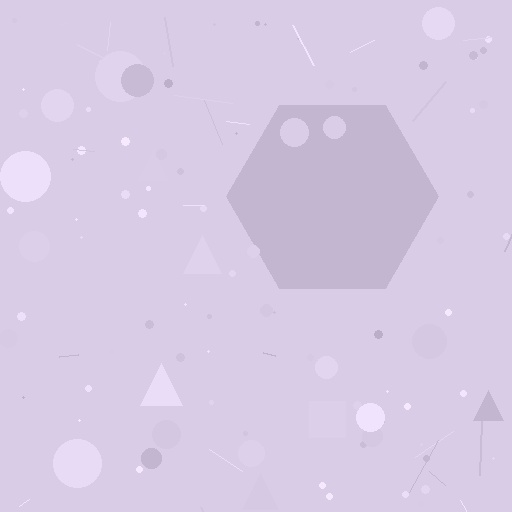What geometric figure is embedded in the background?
A hexagon is embedded in the background.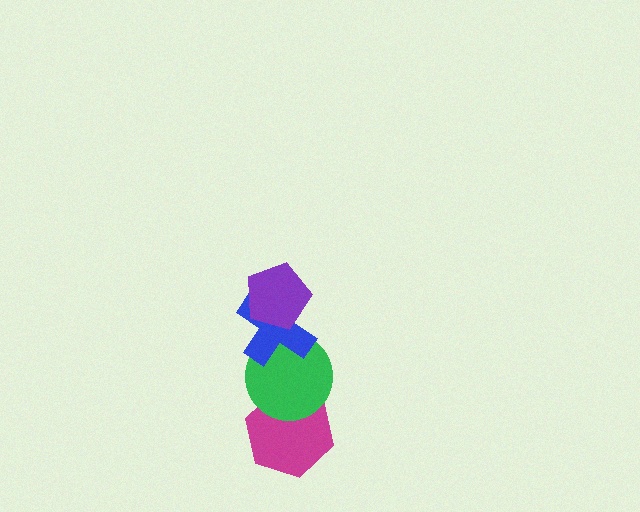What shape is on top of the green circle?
The blue cross is on top of the green circle.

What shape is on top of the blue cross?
The purple pentagon is on top of the blue cross.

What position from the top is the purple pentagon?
The purple pentagon is 1st from the top.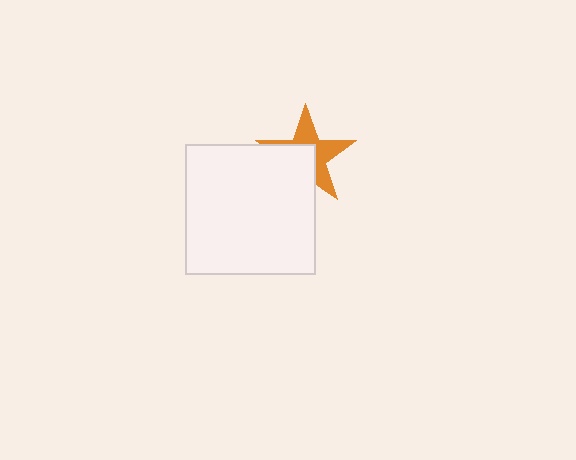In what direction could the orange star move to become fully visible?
The orange star could move toward the upper-right. That would shift it out from behind the white square entirely.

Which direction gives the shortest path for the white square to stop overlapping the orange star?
Moving toward the lower-left gives the shortest separation.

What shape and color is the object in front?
The object in front is a white square.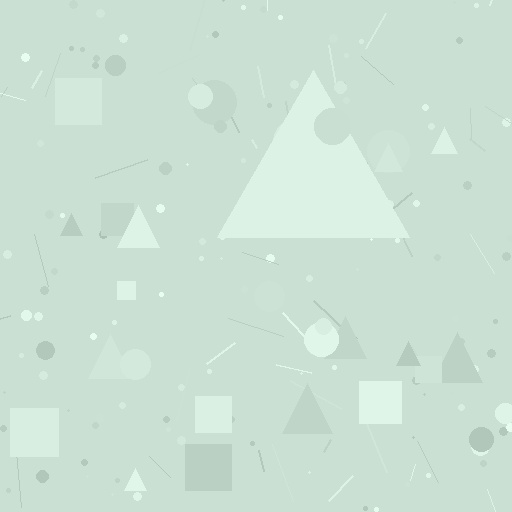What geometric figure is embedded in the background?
A triangle is embedded in the background.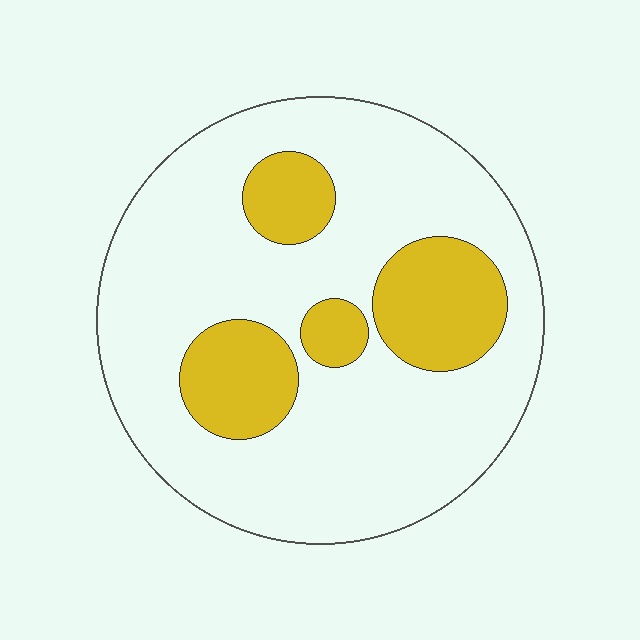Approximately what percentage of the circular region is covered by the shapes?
Approximately 25%.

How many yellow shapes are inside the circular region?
4.